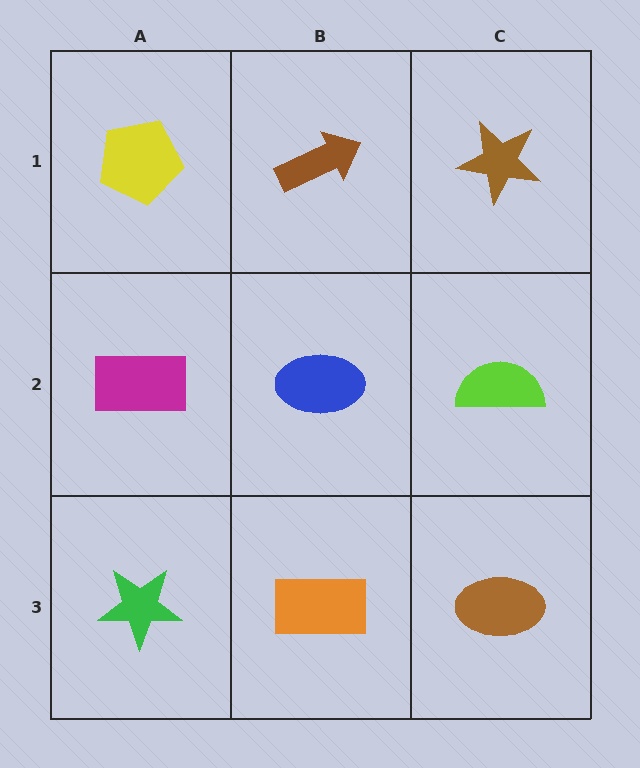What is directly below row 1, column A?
A magenta rectangle.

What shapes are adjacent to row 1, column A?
A magenta rectangle (row 2, column A), a brown arrow (row 1, column B).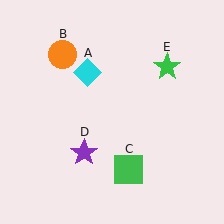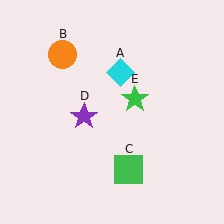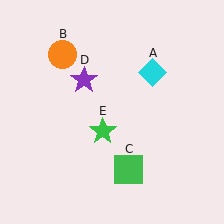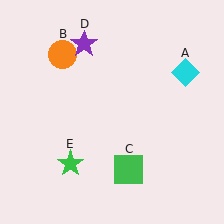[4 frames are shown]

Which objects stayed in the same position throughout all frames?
Orange circle (object B) and green square (object C) remained stationary.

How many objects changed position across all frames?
3 objects changed position: cyan diamond (object A), purple star (object D), green star (object E).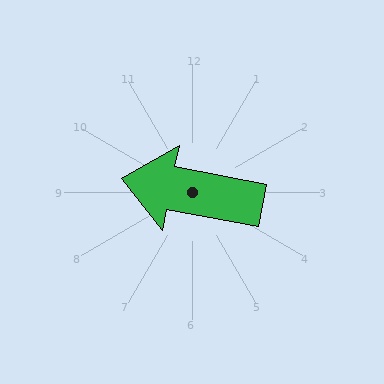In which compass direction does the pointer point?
West.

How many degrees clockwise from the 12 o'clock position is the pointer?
Approximately 281 degrees.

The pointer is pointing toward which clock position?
Roughly 9 o'clock.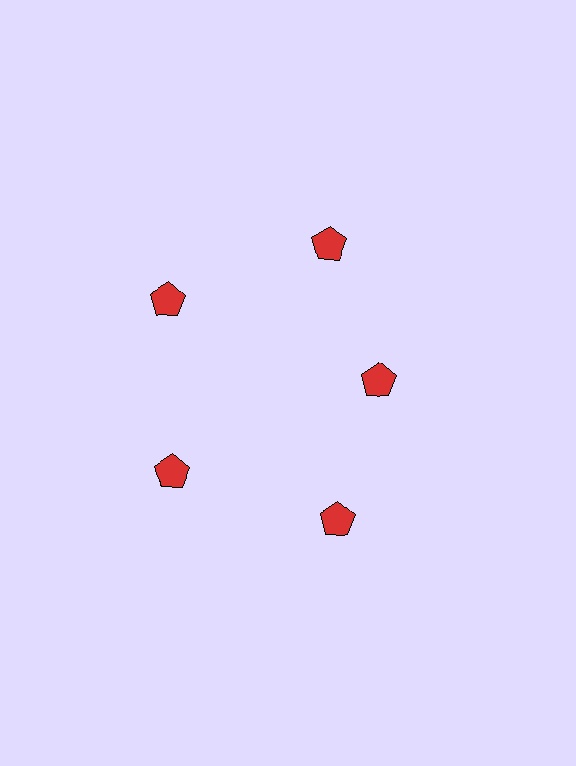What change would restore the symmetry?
The symmetry would be restored by moving it outward, back onto the ring so that all 5 pentagons sit at equal angles and equal distance from the center.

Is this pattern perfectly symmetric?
No. The 5 red pentagons are arranged in a ring, but one element near the 3 o'clock position is pulled inward toward the center, breaking the 5-fold rotational symmetry.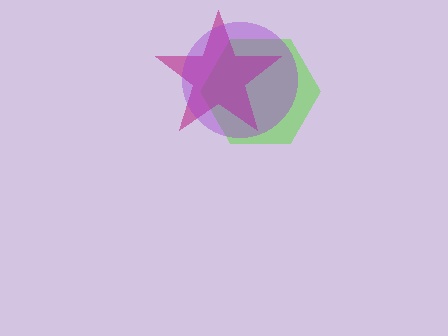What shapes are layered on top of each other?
The layered shapes are: a lime hexagon, a magenta star, a purple circle.